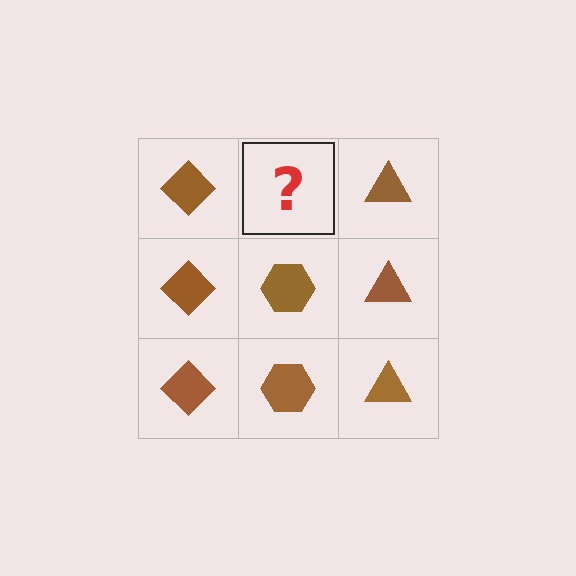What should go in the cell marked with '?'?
The missing cell should contain a brown hexagon.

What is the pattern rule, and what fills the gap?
The rule is that each column has a consistent shape. The gap should be filled with a brown hexagon.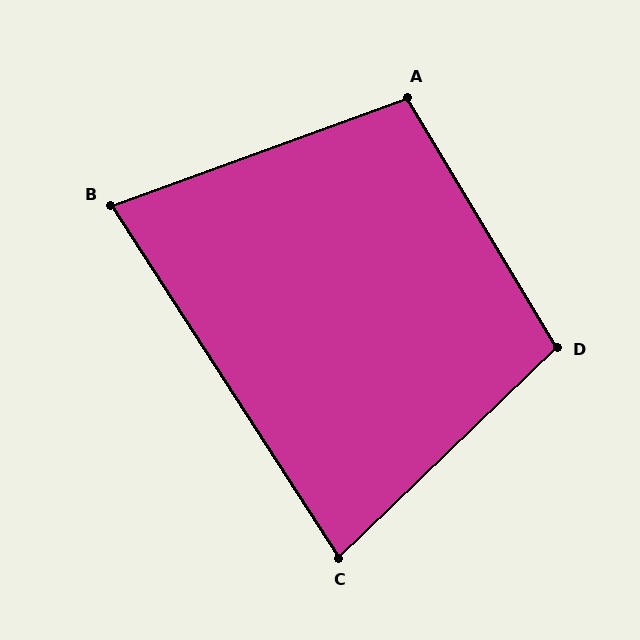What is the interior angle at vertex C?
Approximately 79 degrees (acute).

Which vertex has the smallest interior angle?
B, at approximately 77 degrees.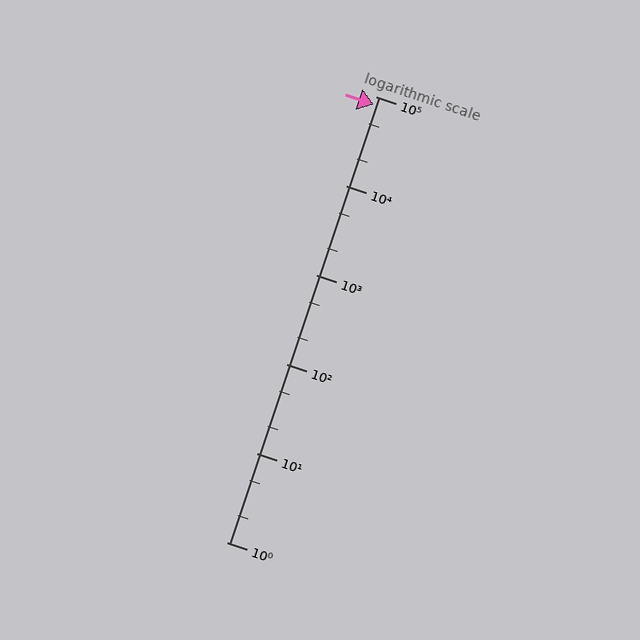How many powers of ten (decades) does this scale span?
The scale spans 5 decades, from 1 to 100000.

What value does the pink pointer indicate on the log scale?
The pointer indicates approximately 82000.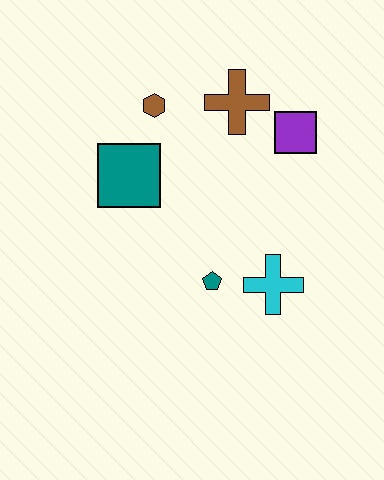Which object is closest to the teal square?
The brown hexagon is closest to the teal square.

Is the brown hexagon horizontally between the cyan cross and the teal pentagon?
No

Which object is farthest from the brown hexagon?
The cyan cross is farthest from the brown hexagon.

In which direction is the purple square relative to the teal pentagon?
The purple square is above the teal pentagon.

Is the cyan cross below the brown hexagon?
Yes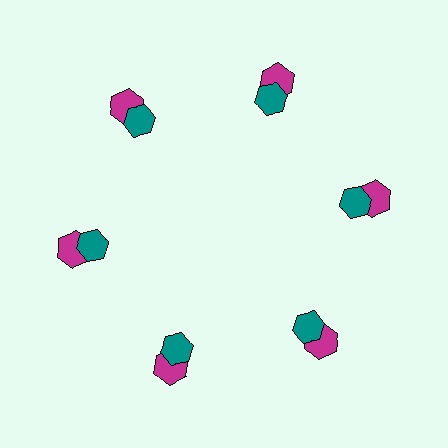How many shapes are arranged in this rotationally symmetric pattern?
There are 12 shapes, arranged in 6 groups of 2.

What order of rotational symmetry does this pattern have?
This pattern has 6-fold rotational symmetry.